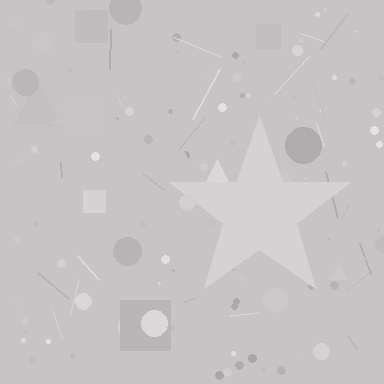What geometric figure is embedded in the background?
A star is embedded in the background.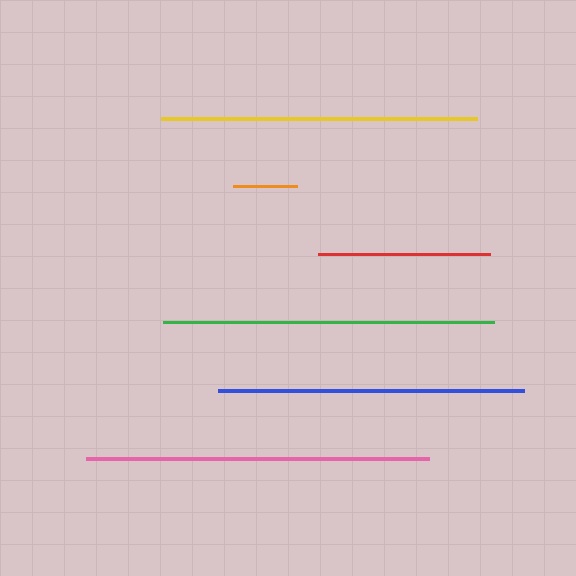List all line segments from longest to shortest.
From longest to shortest: pink, green, yellow, blue, red, orange.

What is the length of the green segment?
The green segment is approximately 330 pixels long.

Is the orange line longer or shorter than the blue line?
The blue line is longer than the orange line.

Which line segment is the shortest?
The orange line is the shortest at approximately 64 pixels.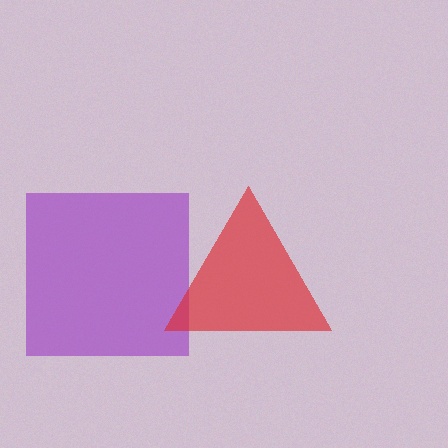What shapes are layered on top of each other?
The layered shapes are: a purple square, a red triangle.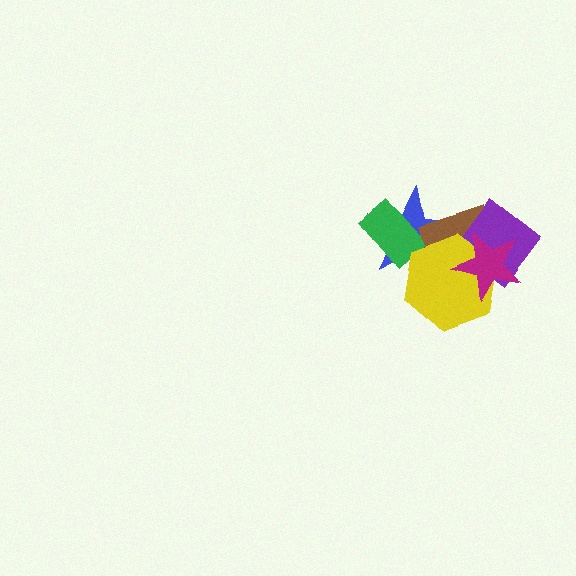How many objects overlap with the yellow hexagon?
4 objects overlap with the yellow hexagon.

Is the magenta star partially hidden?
No, no other shape covers it.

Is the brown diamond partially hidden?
Yes, it is partially covered by another shape.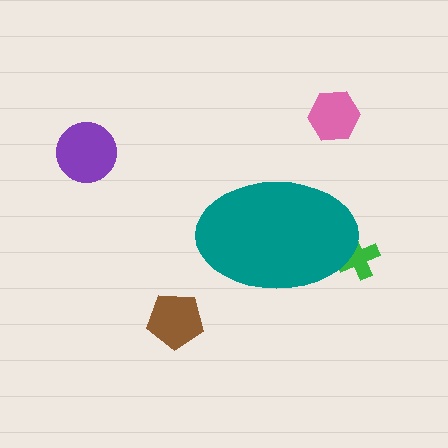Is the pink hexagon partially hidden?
No, the pink hexagon is fully visible.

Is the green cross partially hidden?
Yes, the green cross is partially hidden behind the teal ellipse.